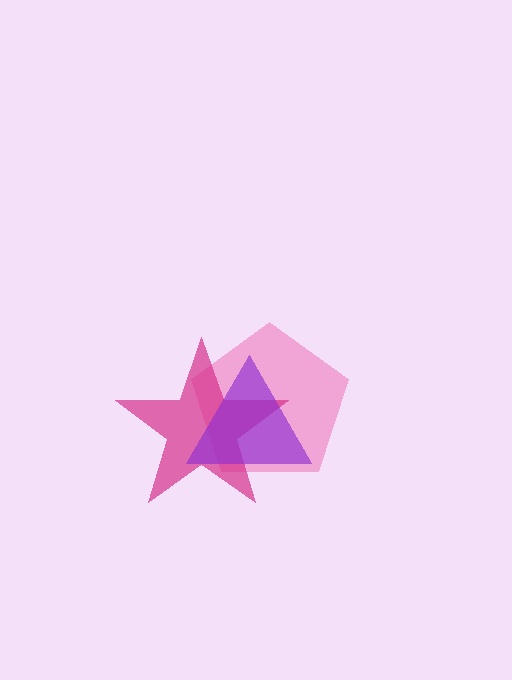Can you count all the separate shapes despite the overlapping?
Yes, there are 3 separate shapes.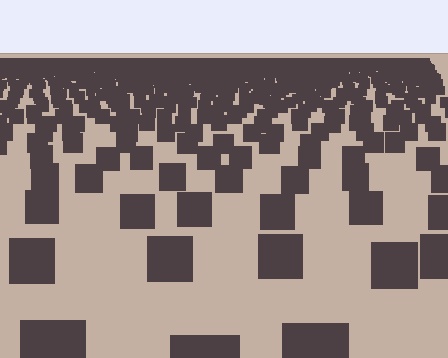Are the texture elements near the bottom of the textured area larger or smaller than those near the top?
Larger. Near the bottom, elements are closer to the viewer and appear at a bigger on-screen size.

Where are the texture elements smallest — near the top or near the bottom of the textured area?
Near the top.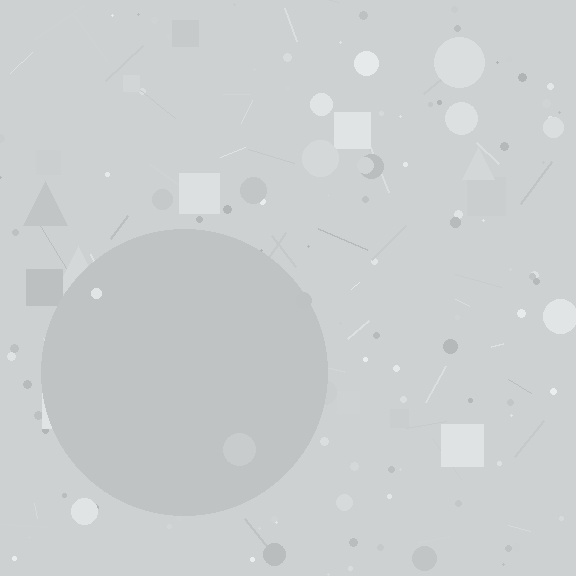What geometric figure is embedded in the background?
A circle is embedded in the background.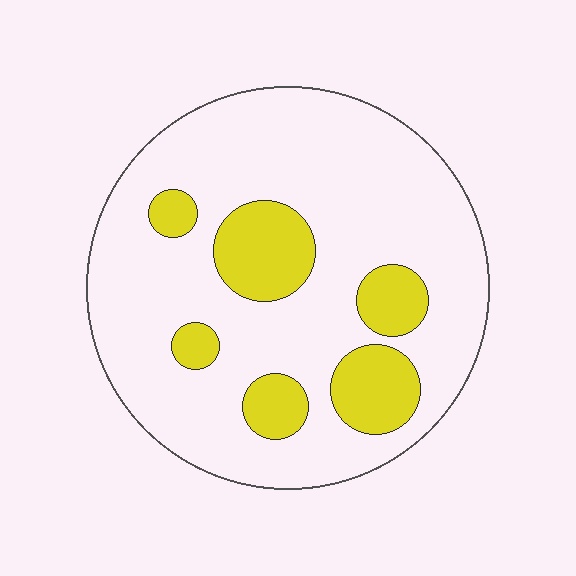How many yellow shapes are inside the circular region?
6.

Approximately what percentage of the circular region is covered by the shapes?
Approximately 20%.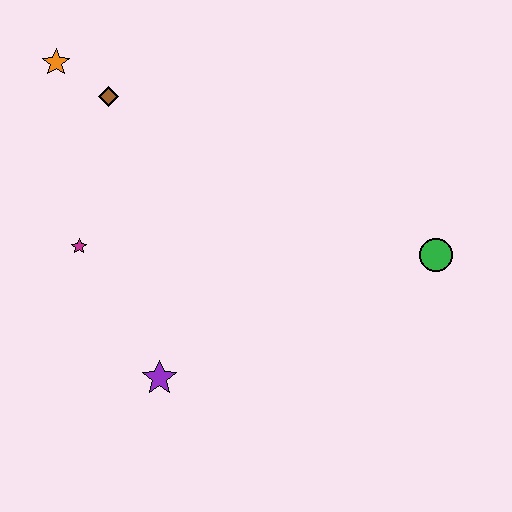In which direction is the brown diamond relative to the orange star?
The brown diamond is to the right of the orange star.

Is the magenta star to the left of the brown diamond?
Yes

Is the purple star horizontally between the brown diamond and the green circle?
Yes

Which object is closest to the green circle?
The purple star is closest to the green circle.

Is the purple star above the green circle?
No